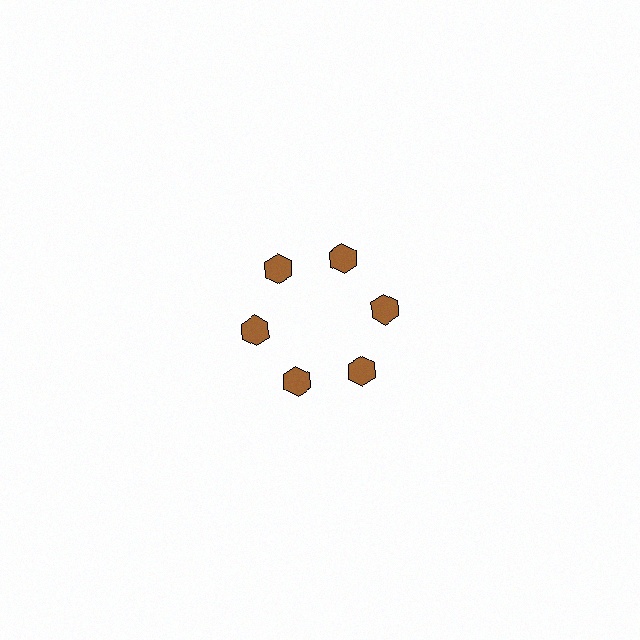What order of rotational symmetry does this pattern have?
This pattern has 6-fold rotational symmetry.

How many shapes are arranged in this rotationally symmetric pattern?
There are 6 shapes, arranged in 6 groups of 1.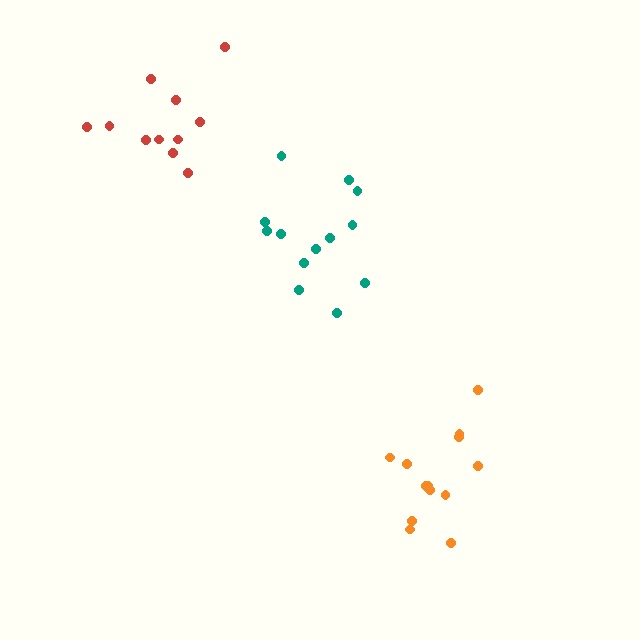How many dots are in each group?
Group 1: 11 dots, Group 2: 13 dots, Group 3: 13 dots (37 total).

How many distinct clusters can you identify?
There are 3 distinct clusters.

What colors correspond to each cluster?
The clusters are colored: red, teal, orange.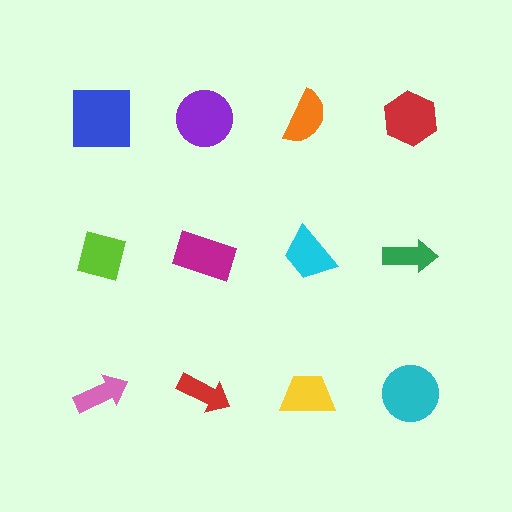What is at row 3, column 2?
A red arrow.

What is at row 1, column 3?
An orange semicircle.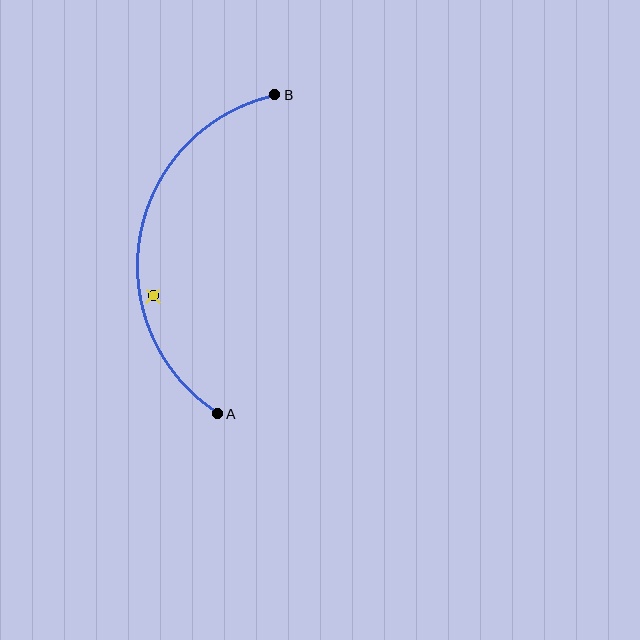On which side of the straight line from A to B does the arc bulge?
The arc bulges to the left of the straight line connecting A and B.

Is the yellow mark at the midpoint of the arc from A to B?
No — the yellow mark does not lie on the arc at all. It sits slightly inside the curve.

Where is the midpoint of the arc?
The arc midpoint is the point on the curve farthest from the straight line joining A and B. It sits to the left of that line.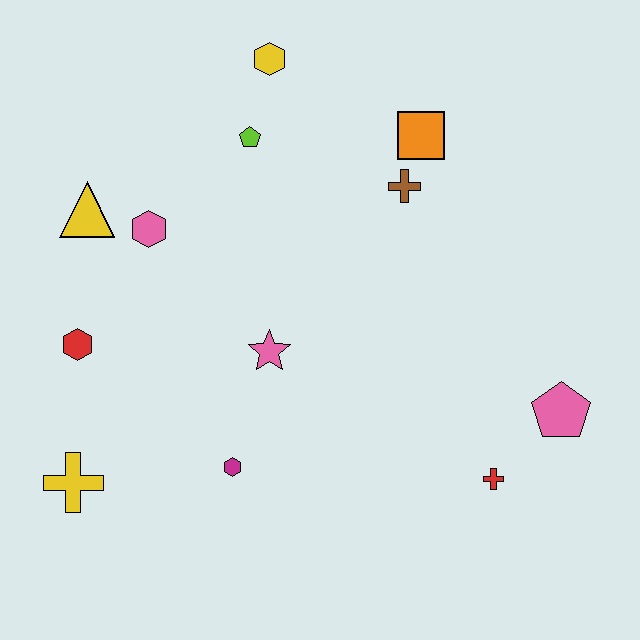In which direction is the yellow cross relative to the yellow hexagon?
The yellow cross is below the yellow hexagon.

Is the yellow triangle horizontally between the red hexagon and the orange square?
Yes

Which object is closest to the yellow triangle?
The pink hexagon is closest to the yellow triangle.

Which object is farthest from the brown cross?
The yellow cross is farthest from the brown cross.